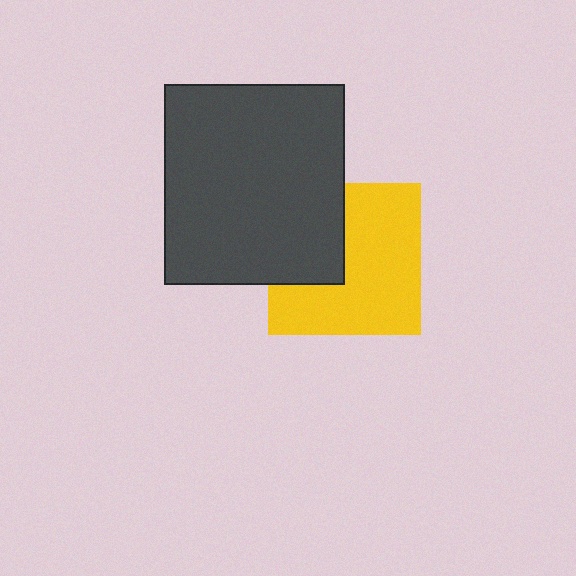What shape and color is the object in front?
The object in front is a dark gray rectangle.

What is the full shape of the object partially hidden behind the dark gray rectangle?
The partially hidden object is a yellow square.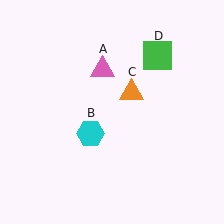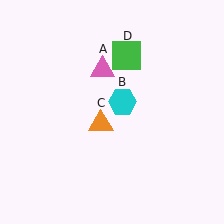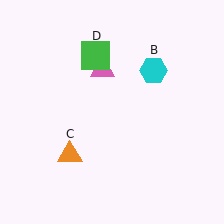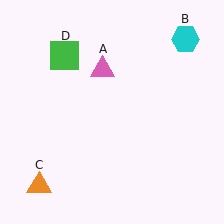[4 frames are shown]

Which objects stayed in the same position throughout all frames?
Pink triangle (object A) remained stationary.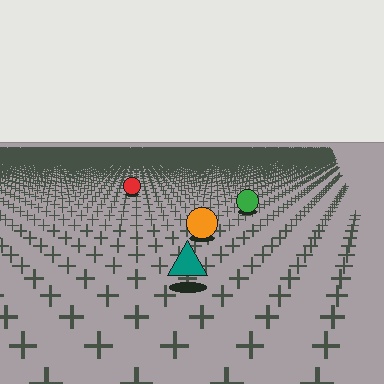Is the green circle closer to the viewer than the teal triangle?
No. The teal triangle is closer — you can tell from the texture gradient: the ground texture is coarser near it.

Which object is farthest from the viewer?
The red circle is farthest from the viewer. It appears smaller and the ground texture around it is denser.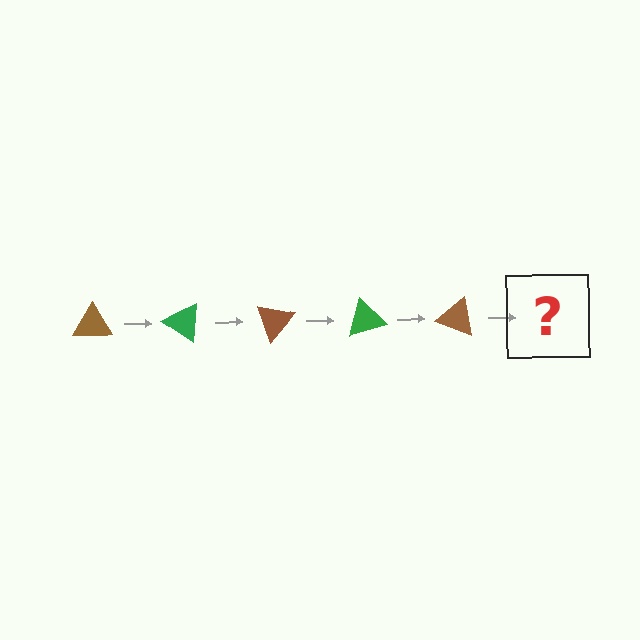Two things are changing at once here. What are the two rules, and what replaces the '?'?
The two rules are that it rotates 35 degrees each step and the color cycles through brown and green. The '?' should be a green triangle, rotated 175 degrees from the start.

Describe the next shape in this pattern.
It should be a green triangle, rotated 175 degrees from the start.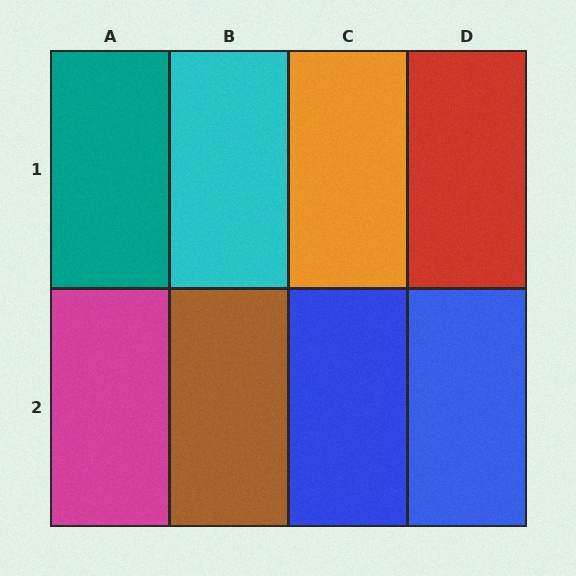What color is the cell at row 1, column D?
Red.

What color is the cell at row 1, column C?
Orange.